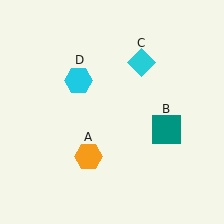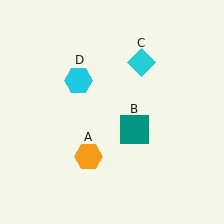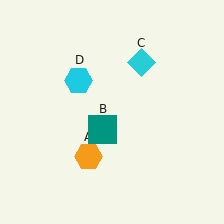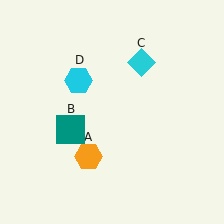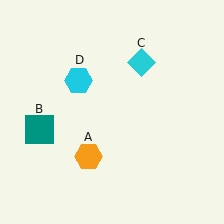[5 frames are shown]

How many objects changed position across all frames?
1 object changed position: teal square (object B).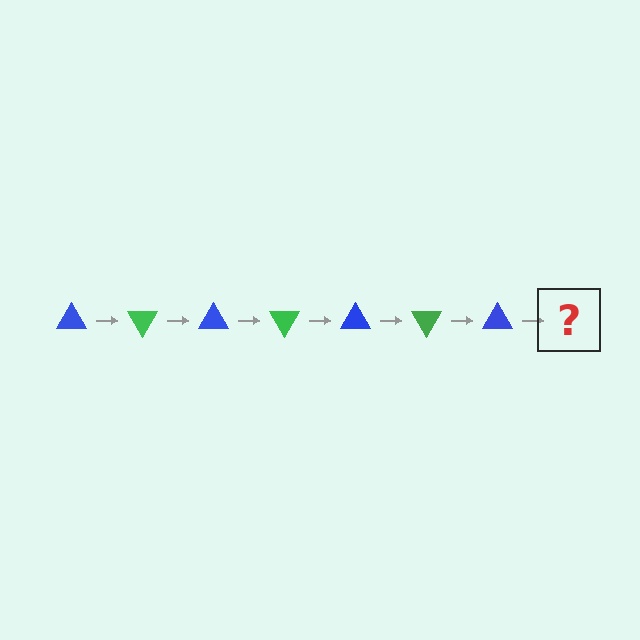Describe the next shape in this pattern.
It should be a green triangle, rotated 420 degrees from the start.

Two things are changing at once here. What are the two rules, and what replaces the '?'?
The two rules are that it rotates 60 degrees each step and the color cycles through blue and green. The '?' should be a green triangle, rotated 420 degrees from the start.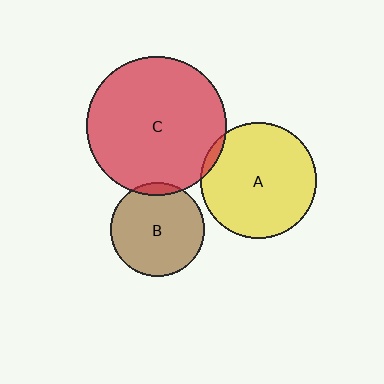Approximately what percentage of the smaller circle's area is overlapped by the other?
Approximately 5%.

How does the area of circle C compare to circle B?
Approximately 2.2 times.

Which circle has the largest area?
Circle C (red).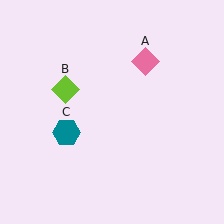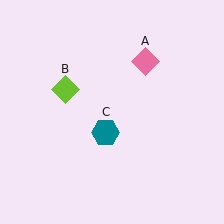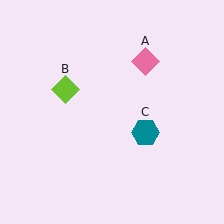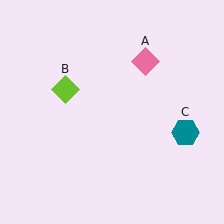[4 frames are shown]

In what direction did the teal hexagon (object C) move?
The teal hexagon (object C) moved right.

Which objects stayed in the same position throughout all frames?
Pink diamond (object A) and lime diamond (object B) remained stationary.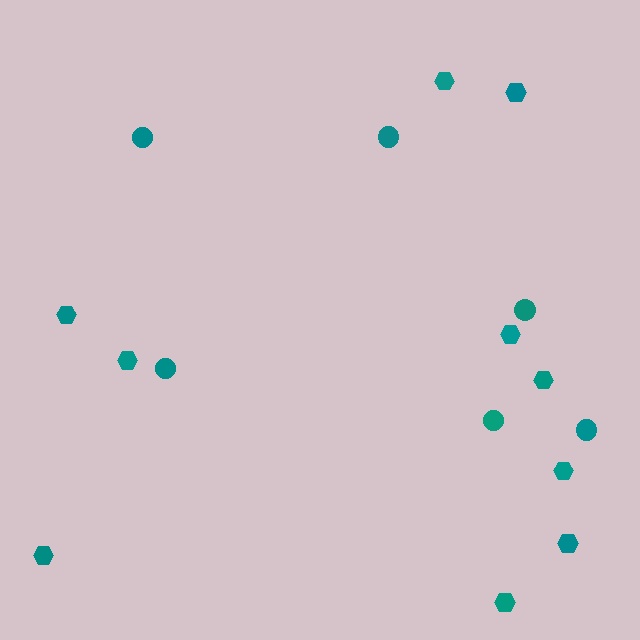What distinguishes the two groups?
There are 2 groups: one group of circles (6) and one group of hexagons (10).